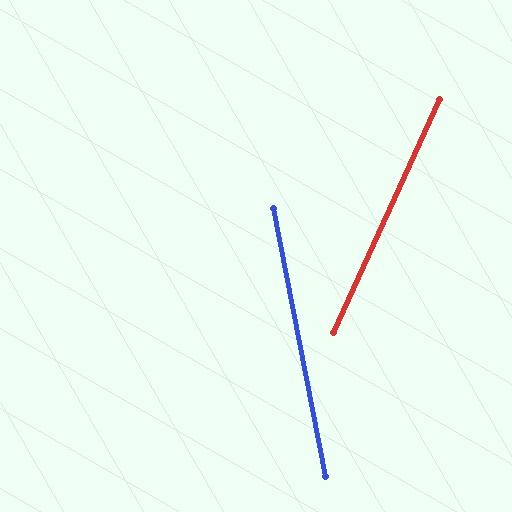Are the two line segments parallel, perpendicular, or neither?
Neither parallel nor perpendicular — they differ by about 35°.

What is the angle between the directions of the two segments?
Approximately 35 degrees.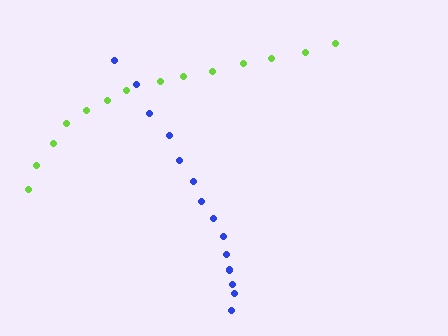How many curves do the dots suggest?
There are 2 distinct paths.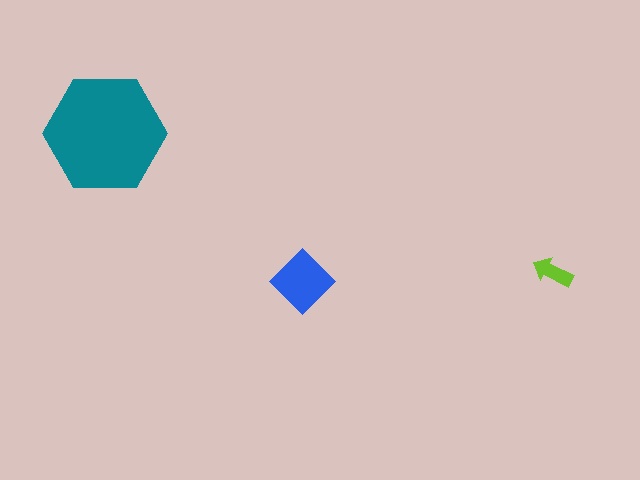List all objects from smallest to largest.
The lime arrow, the blue diamond, the teal hexagon.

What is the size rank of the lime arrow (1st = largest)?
3rd.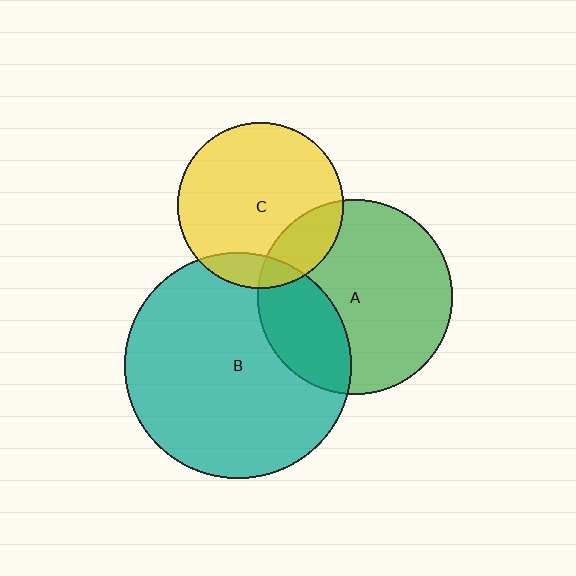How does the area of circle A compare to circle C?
Approximately 1.4 times.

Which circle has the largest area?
Circle B (teal).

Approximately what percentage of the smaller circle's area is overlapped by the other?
Approximately 20%.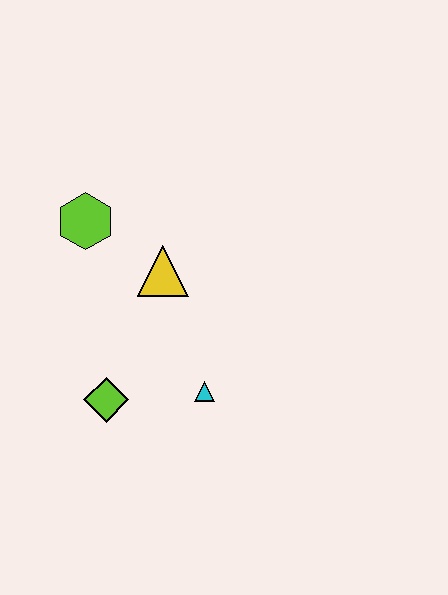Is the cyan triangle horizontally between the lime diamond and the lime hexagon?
No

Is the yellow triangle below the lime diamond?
No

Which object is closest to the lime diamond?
The cyan triangle is closest to the lime diamond.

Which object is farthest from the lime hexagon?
The cyan triangle is farthest from the lime hexagon.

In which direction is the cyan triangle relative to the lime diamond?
The cyan triangle is to the right of the lime diamond.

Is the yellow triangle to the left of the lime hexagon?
No